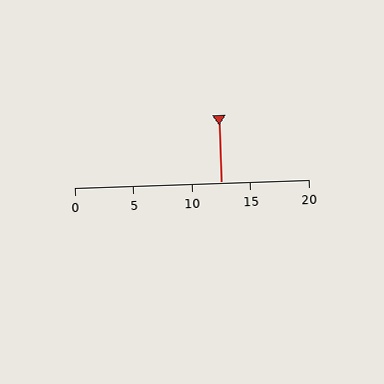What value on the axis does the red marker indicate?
The marker indicates approximately 12.5.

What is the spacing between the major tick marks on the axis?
The major ticks are spaced 5 apart.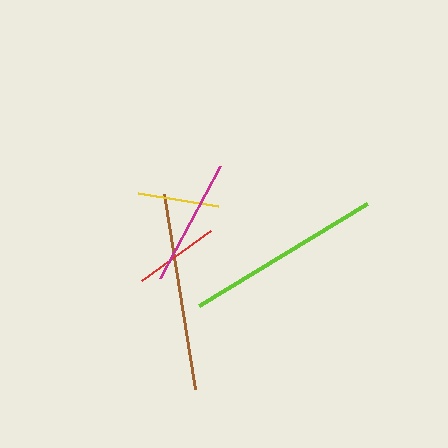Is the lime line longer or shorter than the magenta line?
The lime line is longer than the magenta line.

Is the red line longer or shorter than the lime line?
The lime line is longer than the red line.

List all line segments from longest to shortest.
From longest to shortest: brown, lime, magenta, red, yellow.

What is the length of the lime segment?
The lime segment is approximately 197 pixels long.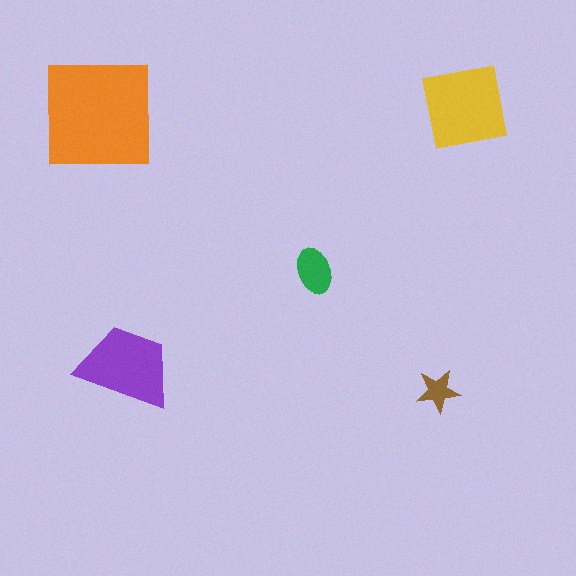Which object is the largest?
The orange square.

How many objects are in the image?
There are 5 objects in the image.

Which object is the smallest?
The brown star.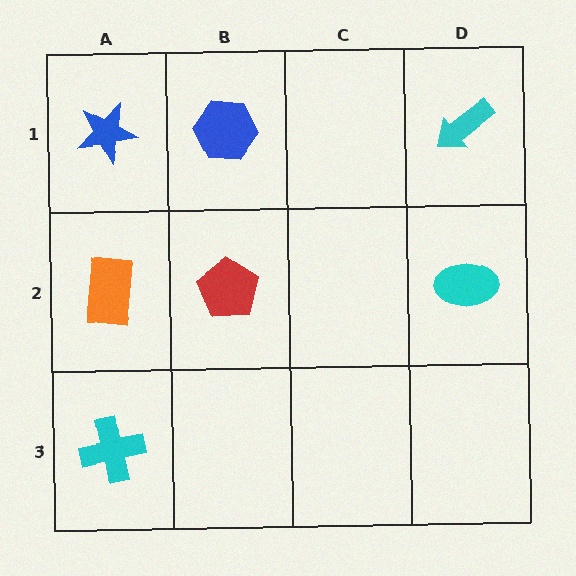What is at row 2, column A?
An orange rectangle.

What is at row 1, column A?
A blue star.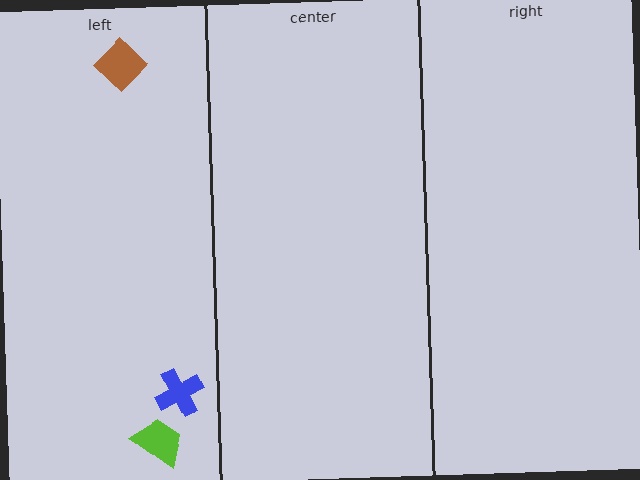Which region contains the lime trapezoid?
The left region.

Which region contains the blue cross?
The left region.